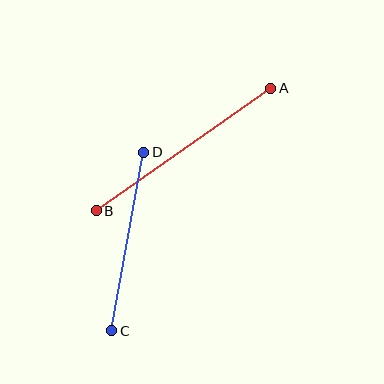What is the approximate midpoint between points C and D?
The midpoint is at approximately (128, 242) pixels.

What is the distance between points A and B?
The distance is approximately 213 pixels.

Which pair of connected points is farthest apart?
Points A and B are farthest apart.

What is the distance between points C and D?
The distance is approximately 181 pixels.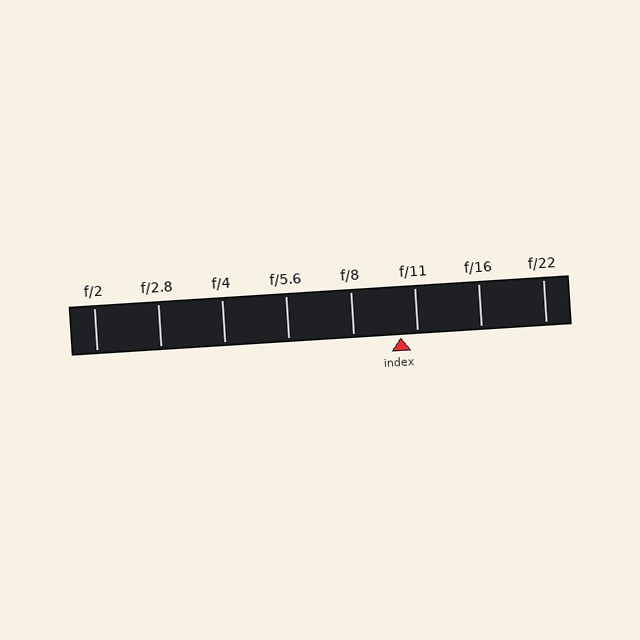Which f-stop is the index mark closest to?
The index mark is closest to f/11.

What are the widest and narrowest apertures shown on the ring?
The widest aperture shown is f/2 and the narrowest is f/22.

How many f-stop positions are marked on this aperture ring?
There are 8 f-stop positions marked.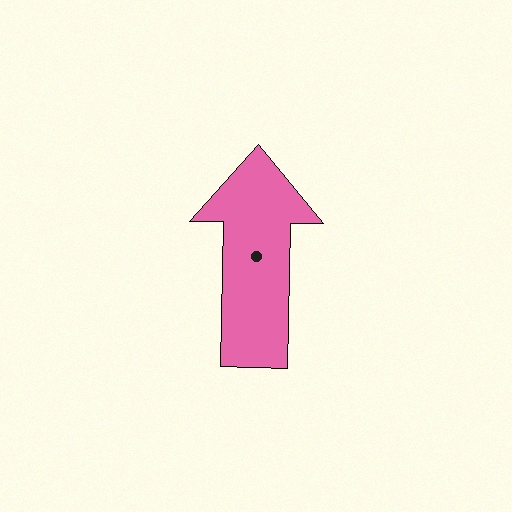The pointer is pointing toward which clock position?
Roughly 12 o'clock.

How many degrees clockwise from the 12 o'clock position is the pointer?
Approximately 1 degrees.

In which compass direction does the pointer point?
North.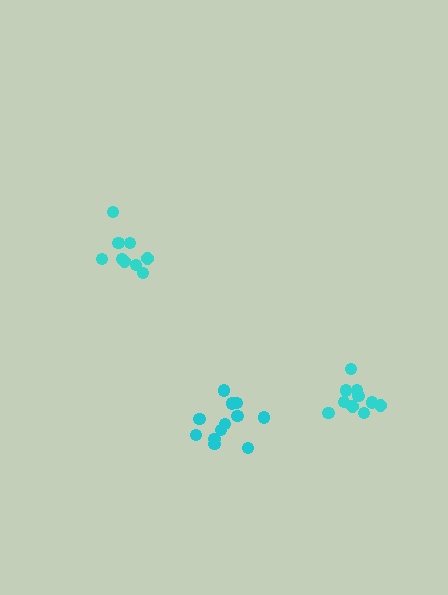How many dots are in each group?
Group 1: 9 dots, Group 2: 12 dots, Group 3: 10 dots (31 total).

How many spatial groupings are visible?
There are 3 spatial groupings.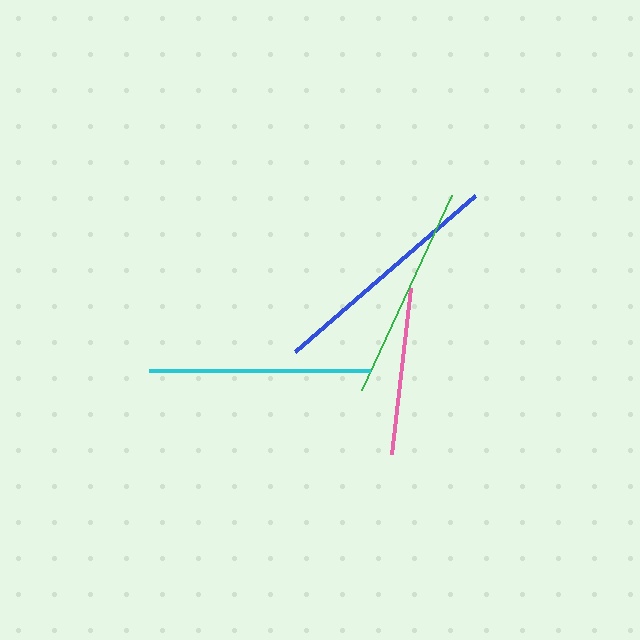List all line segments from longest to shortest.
From longest to shortest: blue, cyan, green, pink.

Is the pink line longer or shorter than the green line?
The green line is longer than the pink line.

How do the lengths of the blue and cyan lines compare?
The blue and cyan lines are approximately the same length.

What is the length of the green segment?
The green segment is approximately 215 pixels long.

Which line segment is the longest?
The blue line is the longest at approximately 239 pixels.